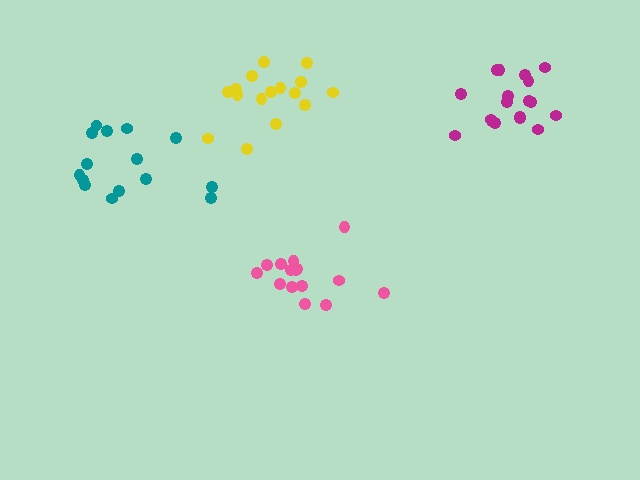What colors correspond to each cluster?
The clusters are colored: teal, yellow, magenta, pink.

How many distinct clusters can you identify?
There are 4 distinct clusters.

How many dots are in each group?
Group 1: 15 dots, Group 2: 16 dots, Group 3: 18 dots, Group 4: 15 dots (64 total).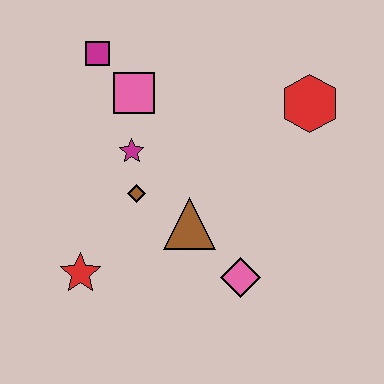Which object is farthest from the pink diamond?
The magenta square is farthest from the pink diamond.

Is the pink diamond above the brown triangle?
No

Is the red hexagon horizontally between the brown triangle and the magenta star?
No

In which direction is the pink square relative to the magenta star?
The pink square is above the magenta star.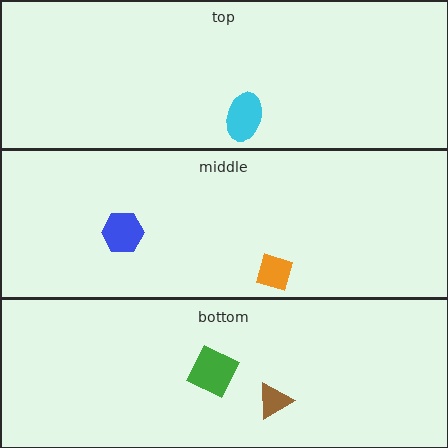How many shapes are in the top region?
1.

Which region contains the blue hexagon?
The middle region.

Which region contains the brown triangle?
The bottom region.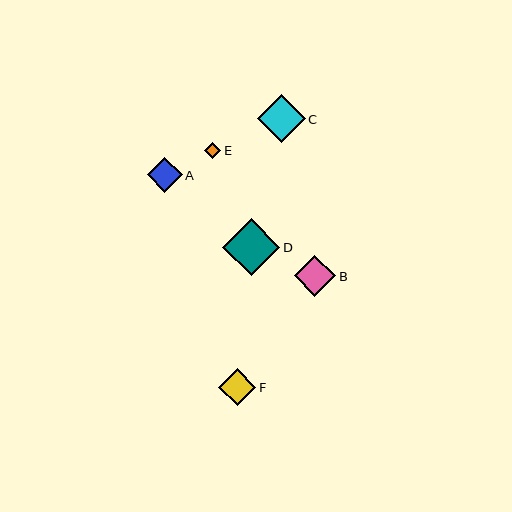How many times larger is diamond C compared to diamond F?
Diamond C is approximately 1.3 times the size of diamond F.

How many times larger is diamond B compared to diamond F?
Diamond B is approximately 1.1 times the size of diamond F.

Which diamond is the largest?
Diamond D is the largest with a size of approximately 57 pixels.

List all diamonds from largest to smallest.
From largest to smallest: D, C, B, F, A, E.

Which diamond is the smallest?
Diamond E is the smallest with a size of approximately 16 pixels.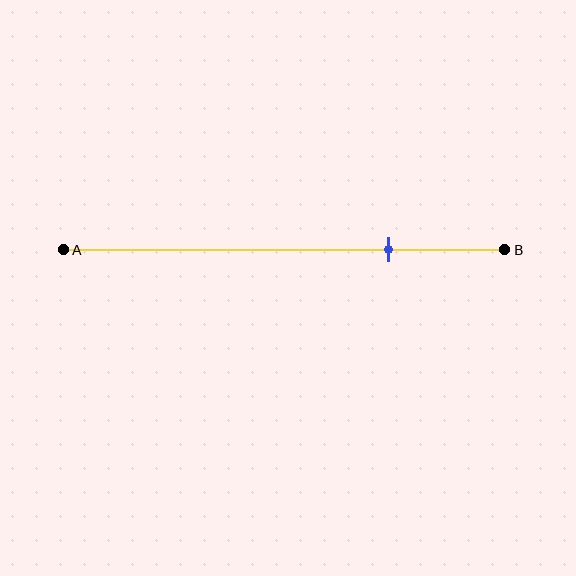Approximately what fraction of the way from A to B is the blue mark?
The blue mark is approximately 75% of the way from A to B.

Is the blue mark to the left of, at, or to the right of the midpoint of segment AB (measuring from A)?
The blue mark is to the right of the midpoint of segment AB.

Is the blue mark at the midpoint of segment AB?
No, the mark is at about 75% from A, not at the 50% midpoint.